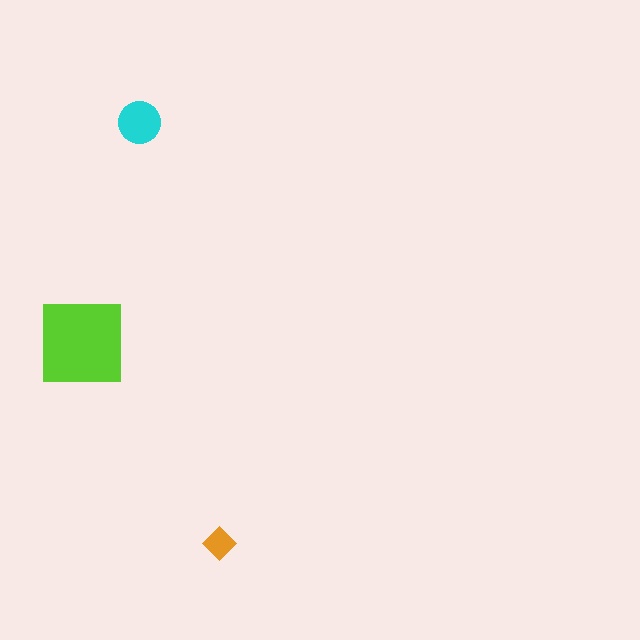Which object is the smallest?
The orange diamond.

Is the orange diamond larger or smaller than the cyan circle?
Smaller.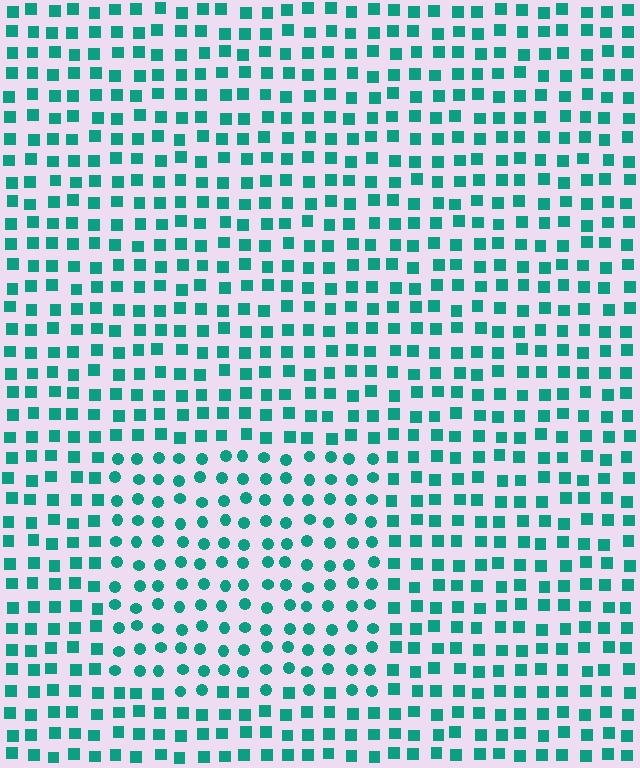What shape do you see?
I see a rectangle.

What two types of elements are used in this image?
The image uses circles inside the rectangle region and squares outside it.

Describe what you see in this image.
The image is filled with small teal elements arranged in a uniform grid. A rectangle-shaped region contains circles, while the surrounding area contains squares. The boundary is defined purely by the change in element shape.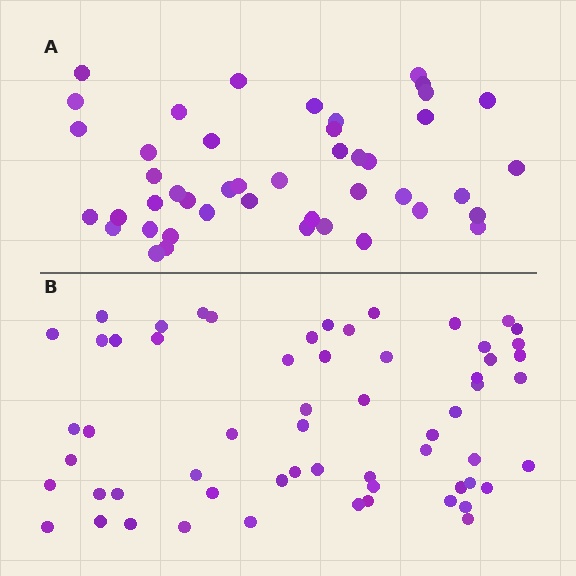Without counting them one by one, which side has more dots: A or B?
Region B (the bottom region) has more dots.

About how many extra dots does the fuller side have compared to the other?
Region B has approximately 15 more dots than region A.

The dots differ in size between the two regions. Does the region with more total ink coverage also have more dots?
No. Region A has more total ink coverage because its dots are larger, but region B actually contains more individual dots. Total area can be misleading — the number of items is what matters here.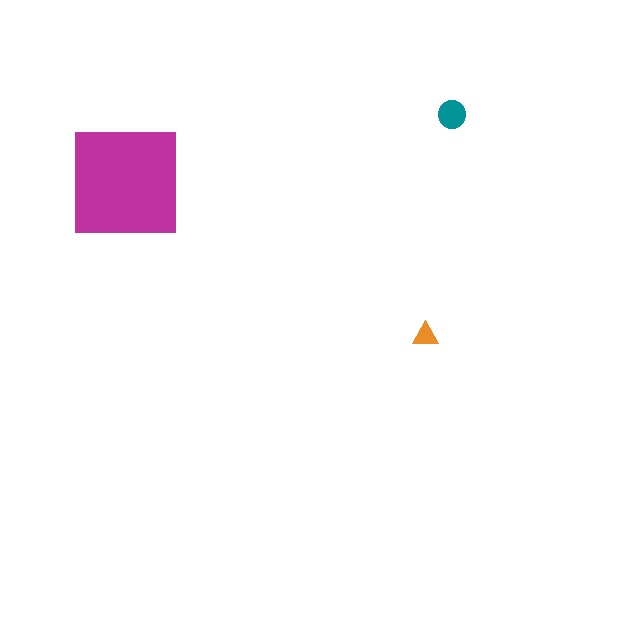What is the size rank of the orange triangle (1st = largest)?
3rd.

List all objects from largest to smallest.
The magenta square, the teal circle, the orange triangle.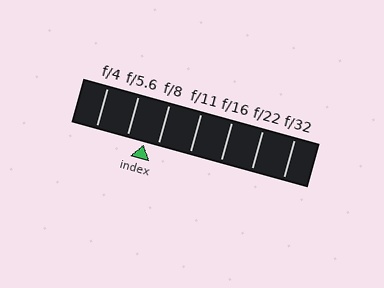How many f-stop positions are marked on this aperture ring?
There are 7 f-stop positions marked.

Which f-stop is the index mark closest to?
The index mark is closest to f/8.